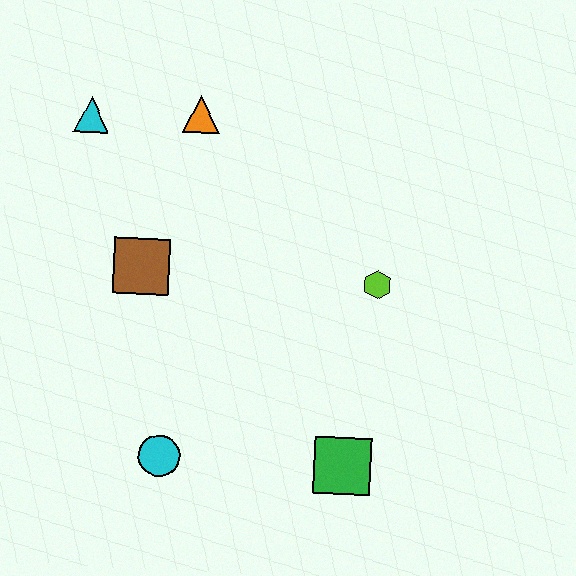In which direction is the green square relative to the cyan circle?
The green square is to the right of the cyan circle.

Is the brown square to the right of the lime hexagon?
No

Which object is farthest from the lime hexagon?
The cyan triangle is farthest from the lime hexagon.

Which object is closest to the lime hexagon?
The green square is closest to the lime hexagon.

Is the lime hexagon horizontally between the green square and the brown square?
No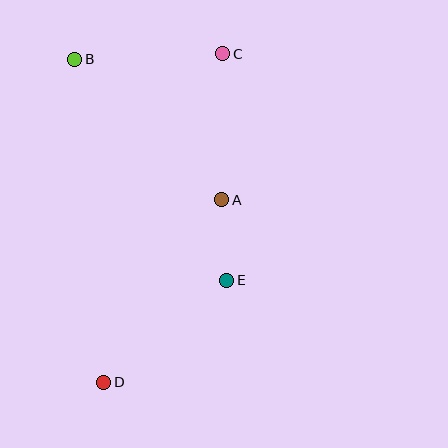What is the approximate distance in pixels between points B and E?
The distance between B and E is approximately 268 pixels.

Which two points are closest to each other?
Points A and E are closest to each other.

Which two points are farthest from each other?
Points C and D are farthest from each other.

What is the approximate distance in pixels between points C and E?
The distance between C and E is approximately 226 pixels.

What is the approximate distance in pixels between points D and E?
The distance between D and E is approximately 160 pixels.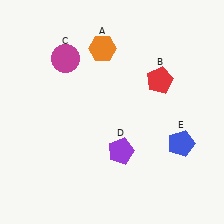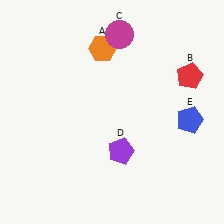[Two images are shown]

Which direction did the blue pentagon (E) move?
The blue pentagon (E) moved up.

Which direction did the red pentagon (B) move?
The red pentagon (B) moved right.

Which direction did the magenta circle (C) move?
The magenta circle (C) moved right.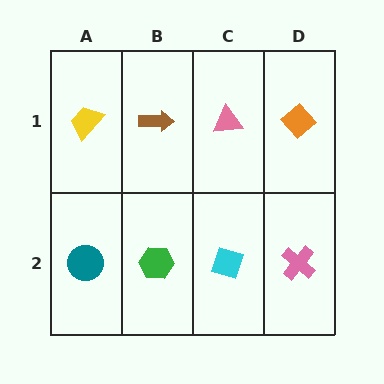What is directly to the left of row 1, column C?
A brown arrow.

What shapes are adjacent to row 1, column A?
A teal circle (row 2, column A), a brown arrow (row 1, column B).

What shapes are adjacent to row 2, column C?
A pink triangle (row 1, column C), a green hexagon (row 2, column B), a pink cross (row 2, column D).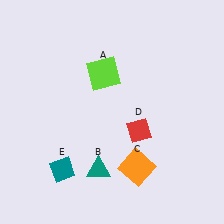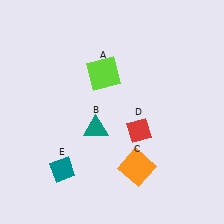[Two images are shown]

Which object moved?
The teal triangle (B) moved up.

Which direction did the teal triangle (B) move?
The teal triangle (B) moved up.